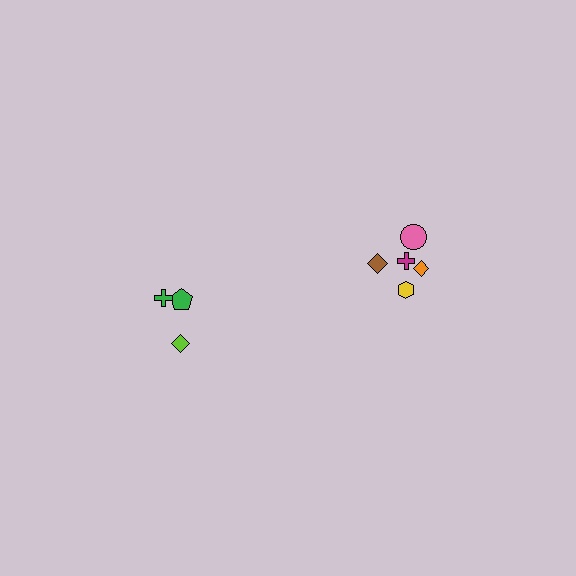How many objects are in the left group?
There are 3 objects.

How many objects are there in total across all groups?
There are 8 objects.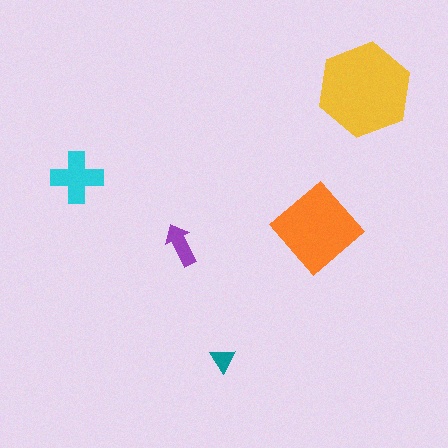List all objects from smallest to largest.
The teal triangle, the purple arrow, the cyan cross, the orange diamond, the yellow hexagon.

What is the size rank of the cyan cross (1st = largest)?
3rd.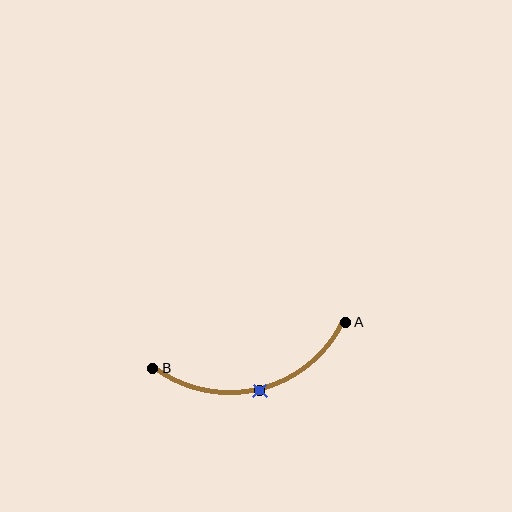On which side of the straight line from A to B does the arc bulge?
The arc bulges below the straight line connecting A and B.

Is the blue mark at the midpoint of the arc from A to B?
Yes. The blue mark lies on the arc at equal arc-length from both A and B — it is the arc midpoint.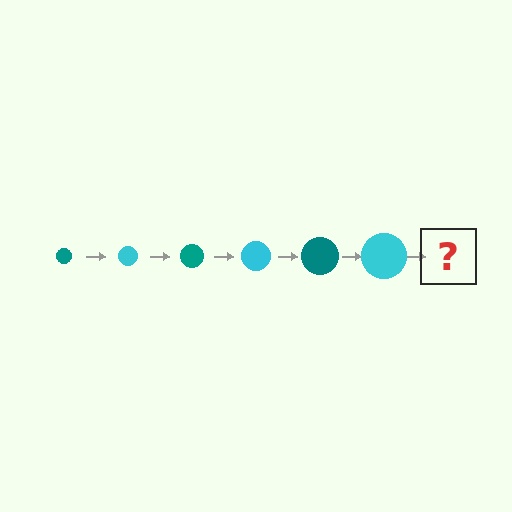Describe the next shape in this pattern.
It should be a teal circle, larger than the previous one.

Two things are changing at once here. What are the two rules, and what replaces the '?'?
The two rules are that the circle grows larger each step and the color cycles through teal and cyan. The '?' should be a teal circle, larger than the previous one.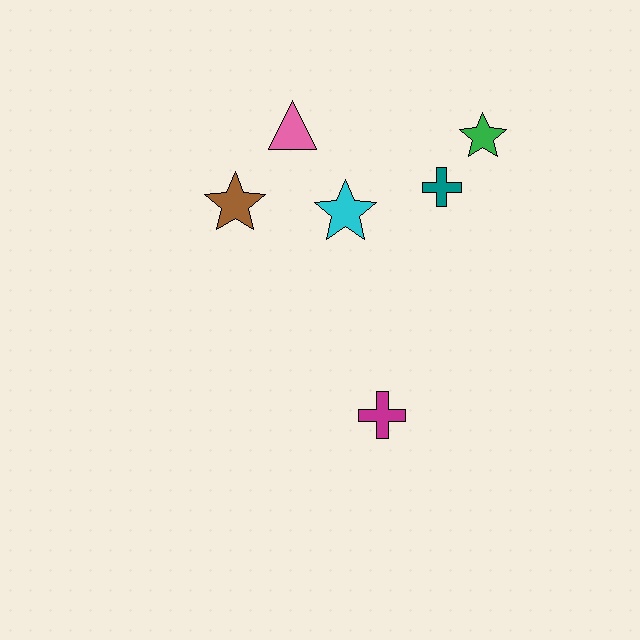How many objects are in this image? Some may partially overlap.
There are 6 objects.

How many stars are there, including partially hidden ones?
There are 3 stars.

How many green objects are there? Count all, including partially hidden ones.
There is 1 green object.